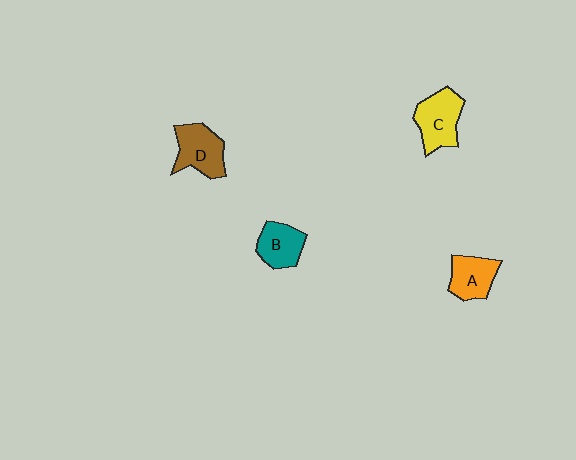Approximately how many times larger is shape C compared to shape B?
Approximately 1.3 times.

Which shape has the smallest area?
Shape B (teal).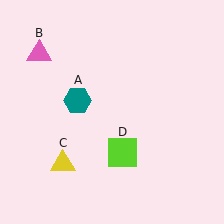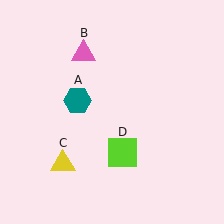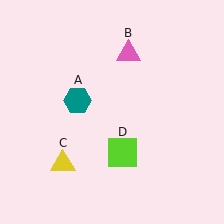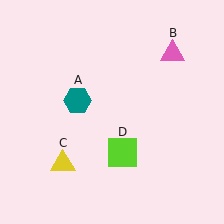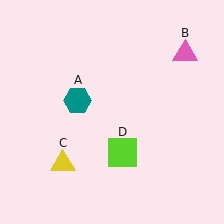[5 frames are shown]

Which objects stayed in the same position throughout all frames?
Teal hexagon (object A) and yellow triangle (object C) and lime square (object D) remained stationary.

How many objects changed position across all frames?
1 object changed position: pink triangle (object B).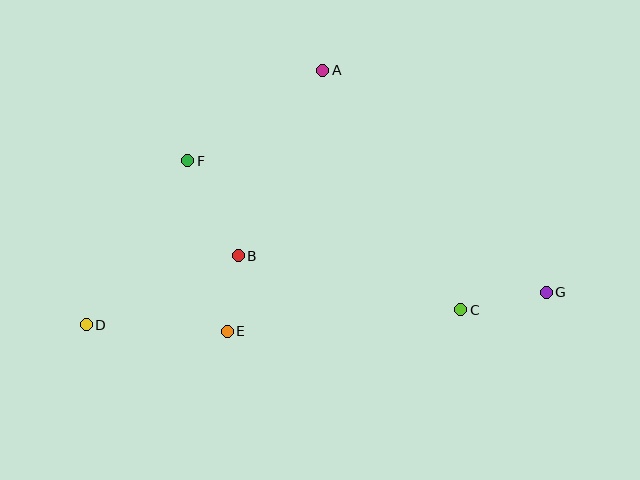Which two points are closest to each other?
Points B and E are closest to each other.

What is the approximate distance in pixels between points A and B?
The distance between A and B is approximately 204 pixels.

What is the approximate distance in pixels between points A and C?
The distance between A and C is approximately 276 pixels.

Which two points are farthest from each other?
Points D and G are farthest from each other.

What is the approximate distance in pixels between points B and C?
The distance between B and C is approximately 229 pixels.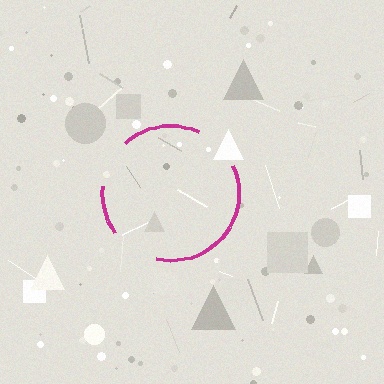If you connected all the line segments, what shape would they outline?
They would outline a circle.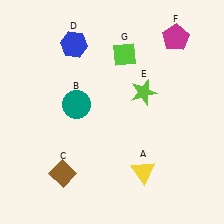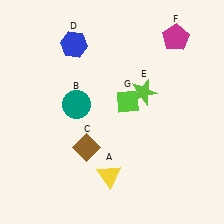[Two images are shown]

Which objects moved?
The objects that moved are: the yellow triangle (A), the brown diamond (C), the lime diamond (G).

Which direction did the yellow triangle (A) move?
The yellow triangle (A) moved left.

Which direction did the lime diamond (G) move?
The lime diamond (G) moved down.